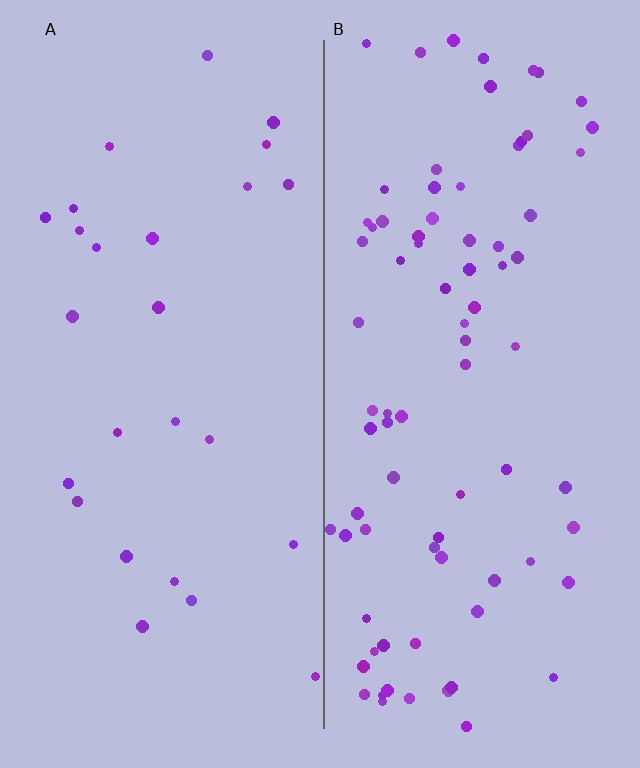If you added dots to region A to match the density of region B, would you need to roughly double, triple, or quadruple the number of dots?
Approximately triple.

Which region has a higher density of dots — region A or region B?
B (the right).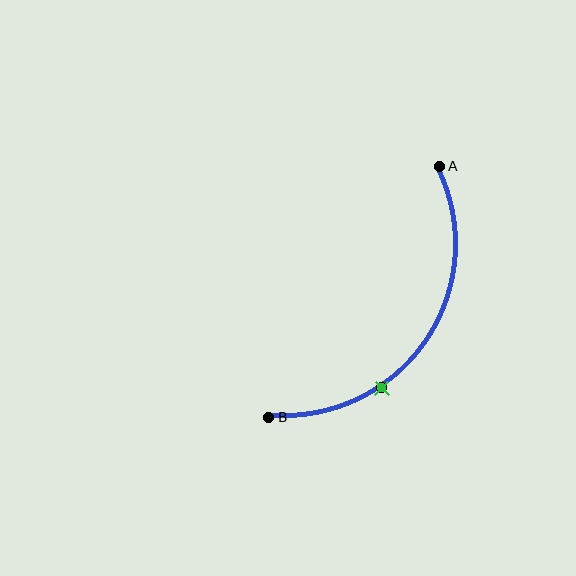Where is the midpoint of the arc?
The arc midpoint is the point on the curve farthest from the straight line joining A and B. It sits below and to the right of that line.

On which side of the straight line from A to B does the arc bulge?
The arc bulges below and to the right of the straight line connecting A and B.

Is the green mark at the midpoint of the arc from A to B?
No. The green mark lies on the arc but is closer to endpoint B. The arc midpoint would be at the point on the curve equidistant along the arc from both A and B.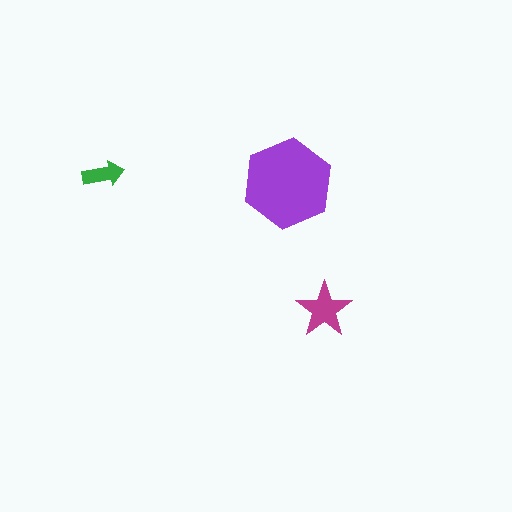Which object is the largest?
The purple hexagon.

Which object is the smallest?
The green arrow.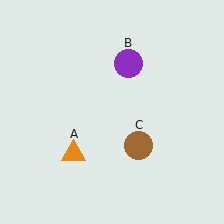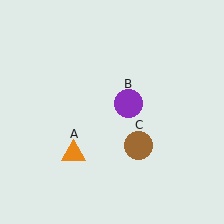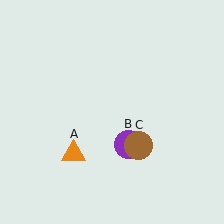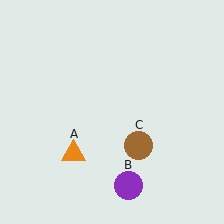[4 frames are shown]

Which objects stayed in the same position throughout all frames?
Orange triangle (object A) and brown circle (object C) remained stationary.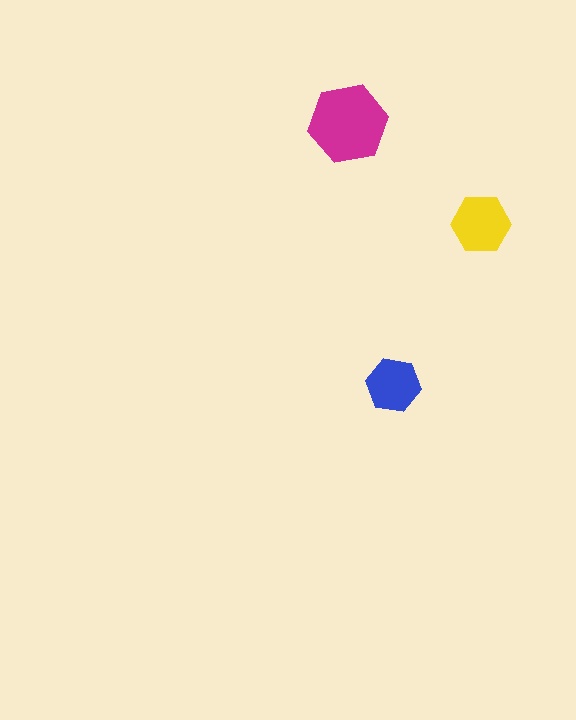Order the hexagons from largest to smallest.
the magenta one, the yellow one, the blue one.